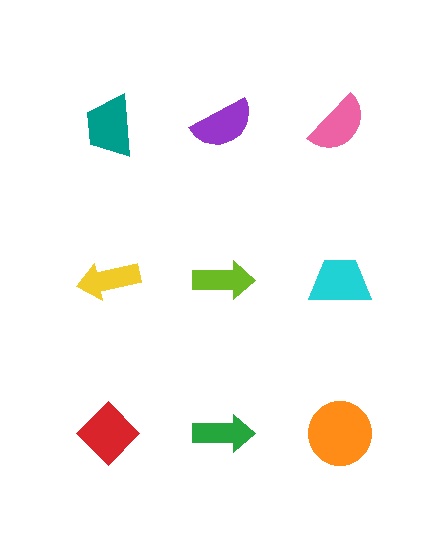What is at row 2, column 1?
A yellow arrow.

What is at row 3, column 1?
A red diamond.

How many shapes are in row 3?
3 shapes.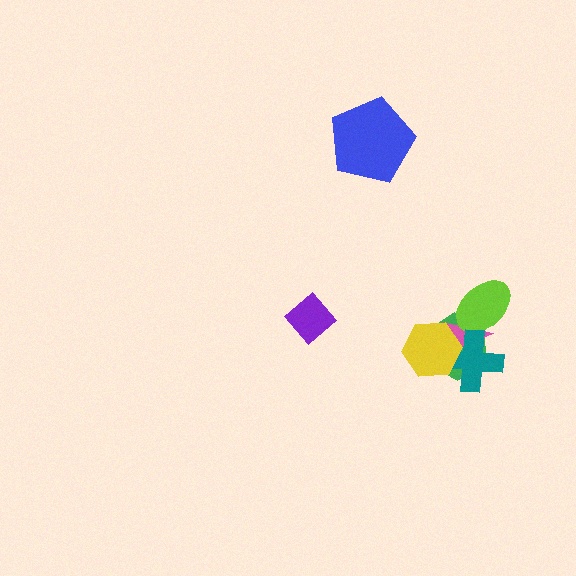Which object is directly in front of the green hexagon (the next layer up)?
The pink star is directly in front of the green hexagon.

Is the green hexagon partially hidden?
Yes, it is partially covered by another shape.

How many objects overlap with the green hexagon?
4 objects overlap with the green hexagon.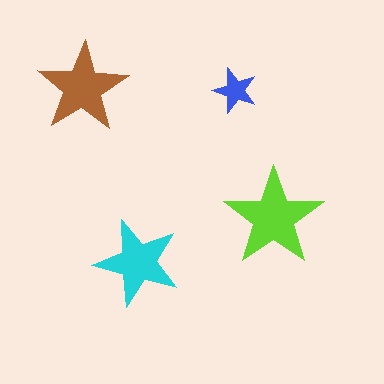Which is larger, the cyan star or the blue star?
The cyan one.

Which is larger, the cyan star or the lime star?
The lime one.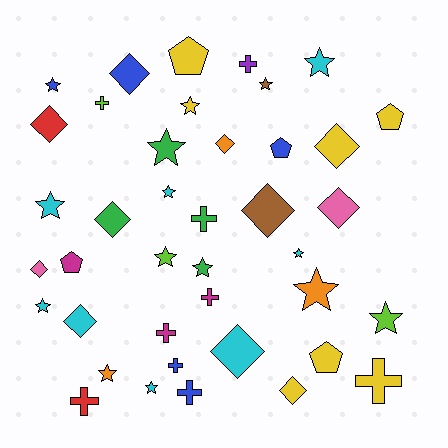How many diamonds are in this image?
There are 11 diamonds.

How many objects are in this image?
There are 40 objects.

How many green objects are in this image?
There are 4 green objects.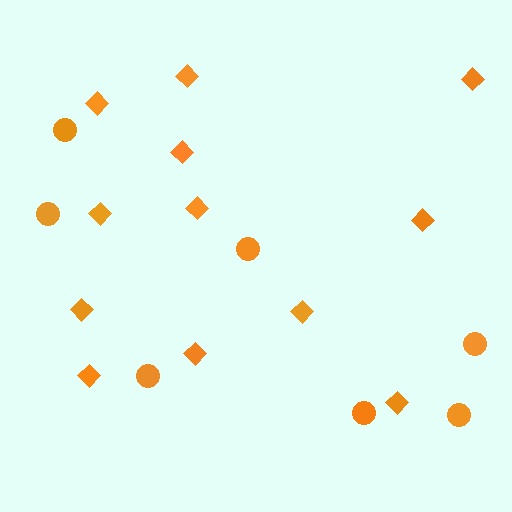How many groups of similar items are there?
There are 2 groups: one group of diamonds (12) and one group of circles (7).